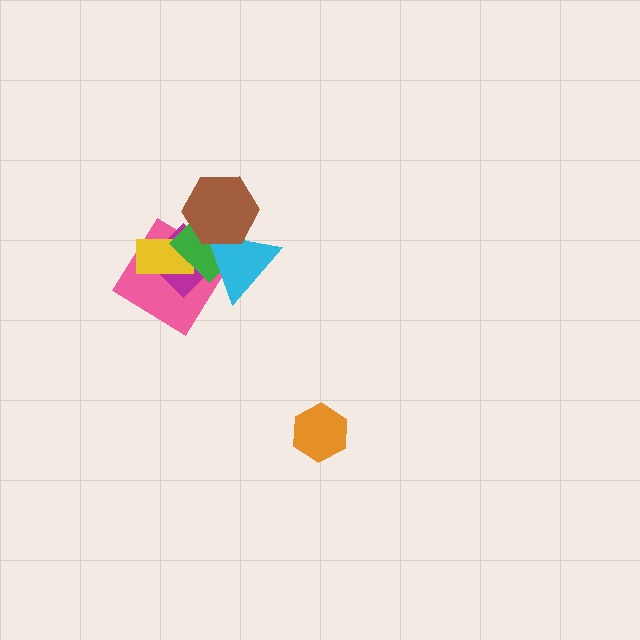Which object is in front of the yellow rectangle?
The green diamond is in front of the yellow rectangle.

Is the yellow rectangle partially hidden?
Yes, it is partially covered by another shape.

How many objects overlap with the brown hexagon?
3 objects overlap with the brown hexagon.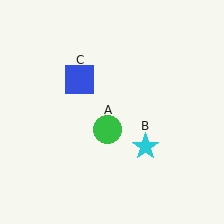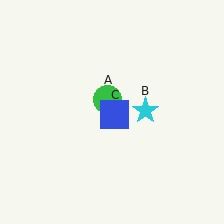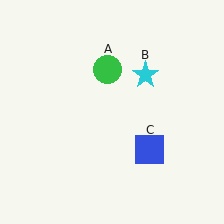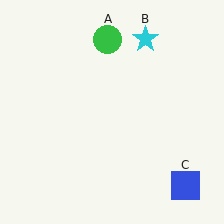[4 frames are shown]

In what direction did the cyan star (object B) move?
The cyan star (object B) moved up.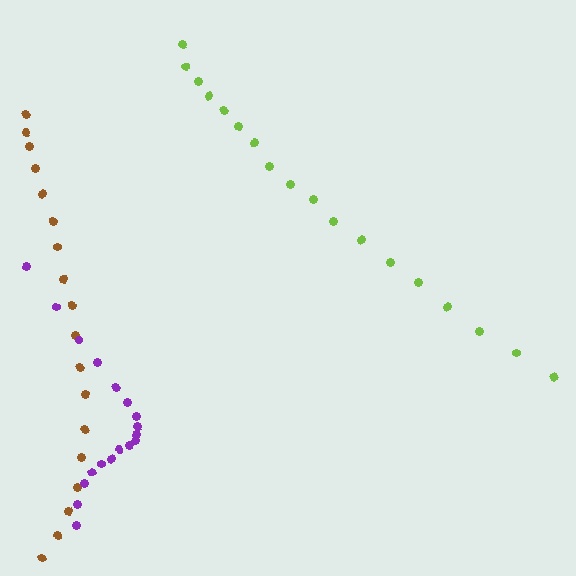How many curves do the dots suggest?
There are 3 distinct paths.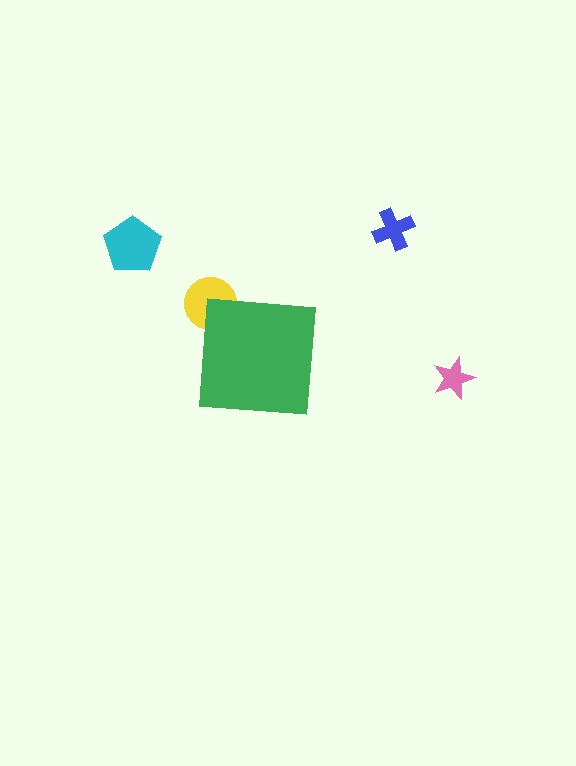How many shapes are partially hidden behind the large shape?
1 shape is partially hidden.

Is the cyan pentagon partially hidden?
No, the cyan pentagon is fully visible.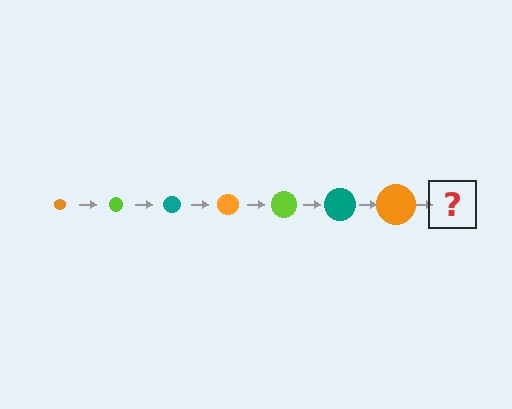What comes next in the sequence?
The next element should be a lime circle, larger than the previous one.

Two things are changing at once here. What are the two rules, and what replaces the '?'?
The two rules are that the circle grows larger each step and the color cycles through orange, lime, and teal. The '?' should be a lime circle, larger than the previous one.